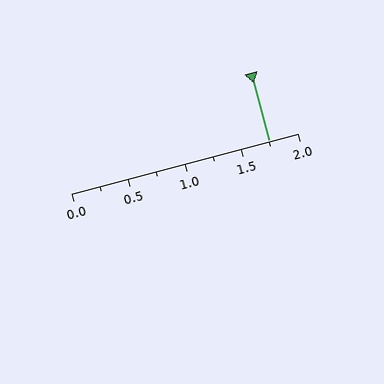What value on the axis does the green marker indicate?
The marker indicates approximately 1.75.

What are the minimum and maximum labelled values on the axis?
The axis runs from 0.0 to 2.0.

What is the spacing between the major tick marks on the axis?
The major ticks are spaced 0.5 apart.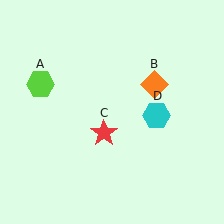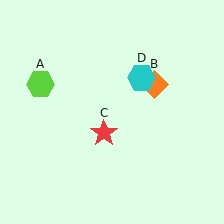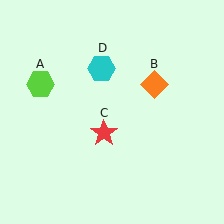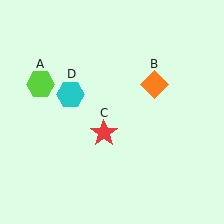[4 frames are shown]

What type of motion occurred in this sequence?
The cyan hexagon (object D) rotated counterclockwise around the center of the scene.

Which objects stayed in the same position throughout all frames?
Lime hexagon (object A) and orange diamond (object B) and red star (object C) remained stationary.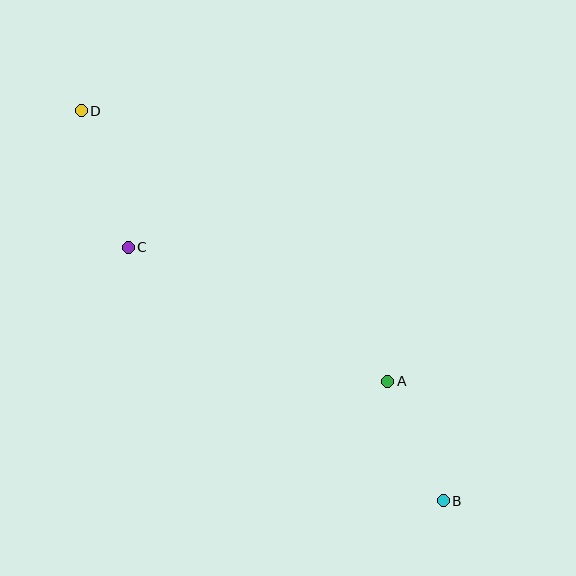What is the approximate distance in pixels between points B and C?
The distance between B and C is approximately 404 pixels.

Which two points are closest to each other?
Points A and B are closest to each other.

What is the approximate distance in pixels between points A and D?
The distance between A and D is approximately 409 pixels.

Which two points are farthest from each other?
Points B and D are farthest from each other.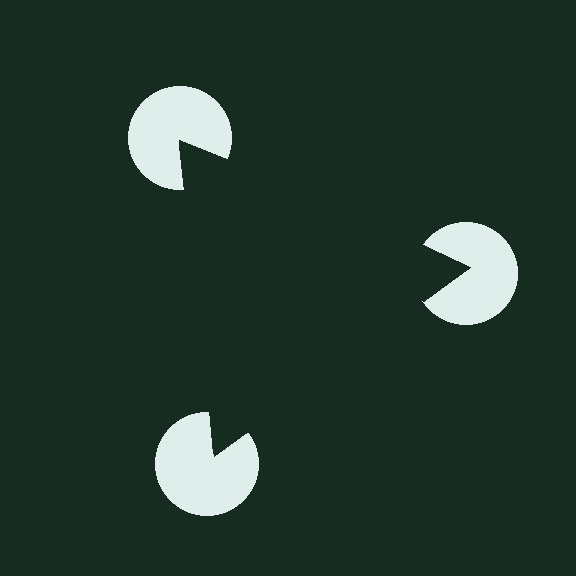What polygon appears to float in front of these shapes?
An illusory triangle — its edges are inferred from the aligned wedge cuts in the pac-man discs, not physically drawn.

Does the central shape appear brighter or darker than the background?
It typically appears slightly darker than the background, even though no actual brightness change is drawn.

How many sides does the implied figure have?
3 sides.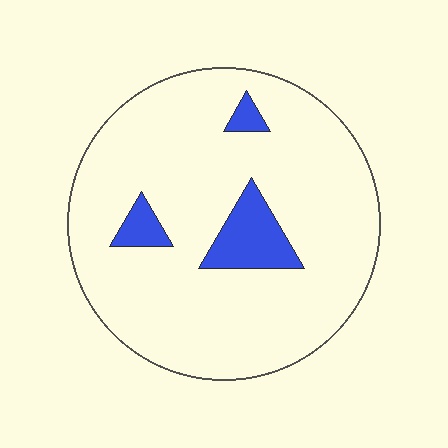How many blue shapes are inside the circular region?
3.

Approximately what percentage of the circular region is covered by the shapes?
Approximately 10%.